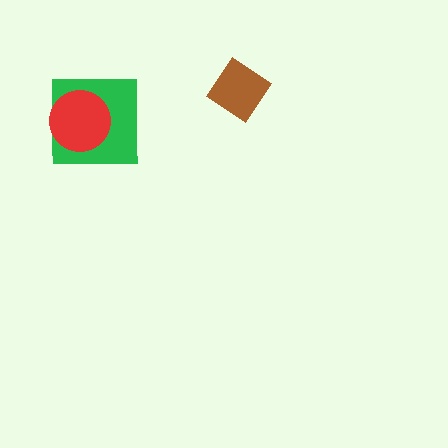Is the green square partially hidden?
Yes, it is partially covered by another shape.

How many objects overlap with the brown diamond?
0 objects overlap with the brown diamond.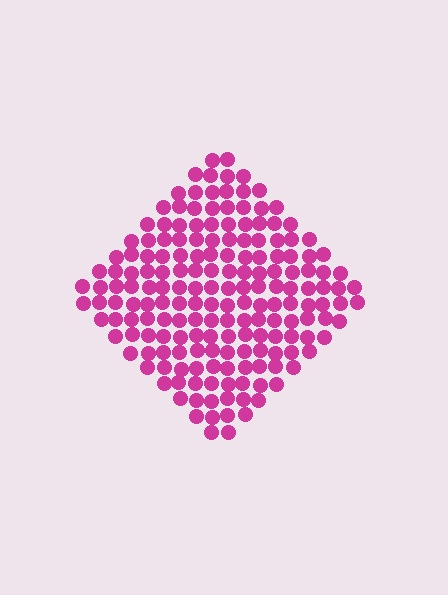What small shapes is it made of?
It is made of small circles.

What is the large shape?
The large shape is a diamond.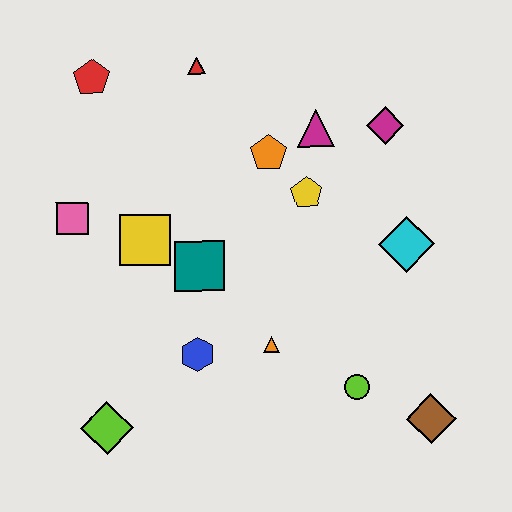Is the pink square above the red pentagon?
No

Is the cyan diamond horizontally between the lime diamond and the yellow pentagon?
No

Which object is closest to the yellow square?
The teal square is closest to the yellow square.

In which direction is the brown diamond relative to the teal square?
The brown diamond is to the right of the teal square.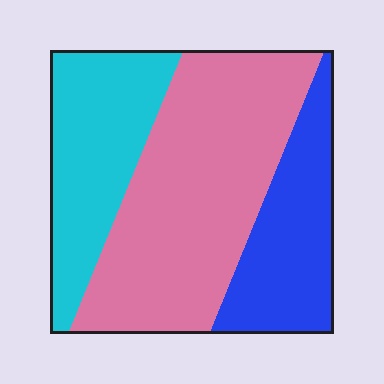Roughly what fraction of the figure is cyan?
Cyan covers 27% of the figure.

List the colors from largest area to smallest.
From largest to smallest: pink, cyan, blue.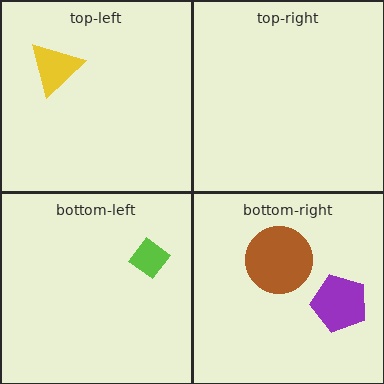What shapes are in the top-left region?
The yellow triangle.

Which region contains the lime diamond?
The bottom-left region.